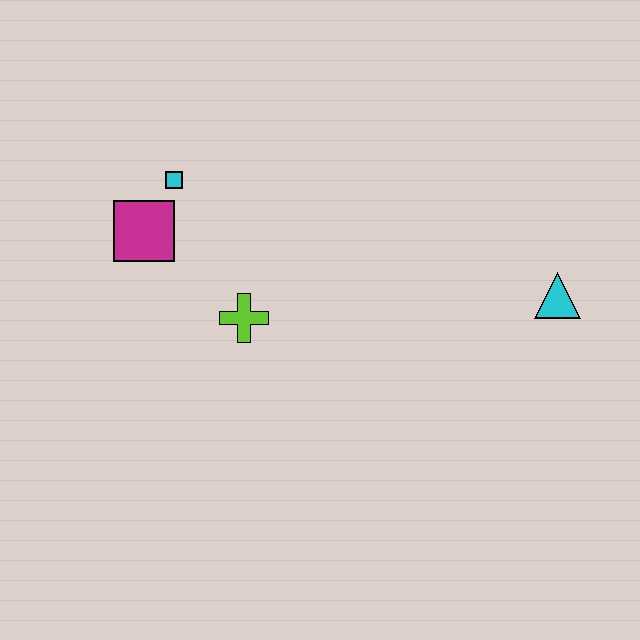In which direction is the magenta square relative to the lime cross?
The magenta square is to the left of the lime cross.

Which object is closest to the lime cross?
The magenta square is closest to the lime cross.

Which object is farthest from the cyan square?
The cyan triangle is farthest from the cyan square.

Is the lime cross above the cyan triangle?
No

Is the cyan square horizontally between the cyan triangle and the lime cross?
No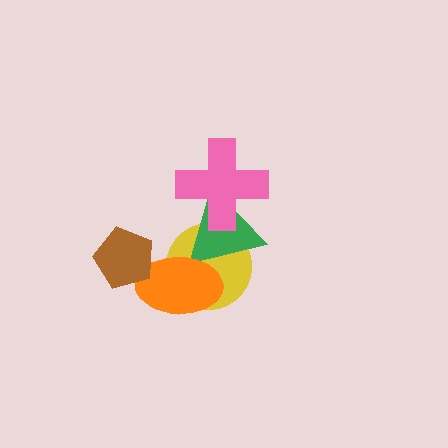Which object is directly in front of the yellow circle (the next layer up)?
The green triangle is directly in front of the yellow circle.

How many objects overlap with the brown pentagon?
1 object overlaps with the brown pentagon.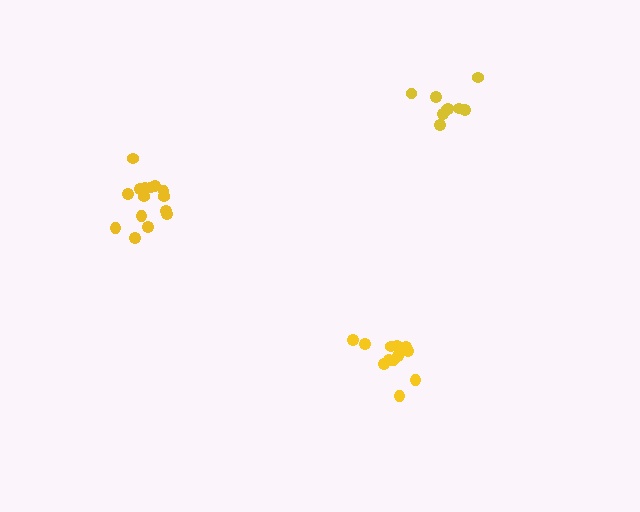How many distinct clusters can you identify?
There are 3 distinct clusters.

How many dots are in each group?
Group 1: 12 dots, Group 2: 9 dots, Group 3: 15 dots (36 total).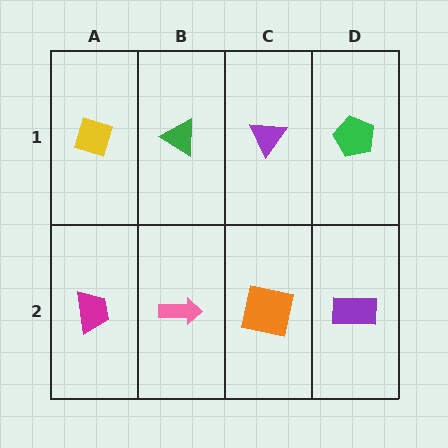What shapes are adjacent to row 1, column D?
A purple rectangle (row 2, column D), a purple triangle (row 1, column C).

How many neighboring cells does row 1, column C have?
3.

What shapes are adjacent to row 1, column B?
A pink arrow (row 2, column B), a yellow diamond (row 1, column A), a purple triangle (row 1, column C).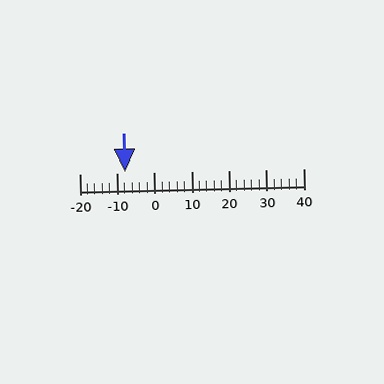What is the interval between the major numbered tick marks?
The major tick marks are spaced 10 units apart.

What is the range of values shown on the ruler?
The ruler shows values from -20 to 40.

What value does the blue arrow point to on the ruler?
The blue arrow points to approximately -8.